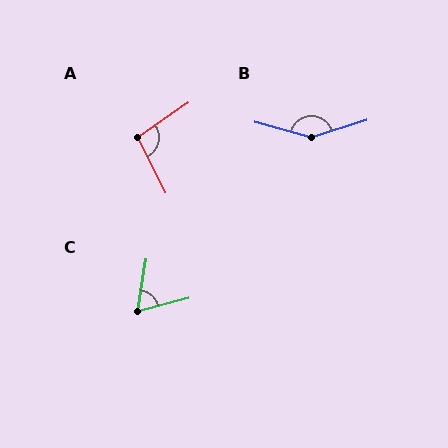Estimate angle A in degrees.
Approximately 98 degrees.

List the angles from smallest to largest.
C (65°), A (98°), B (147°).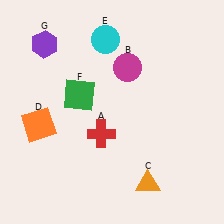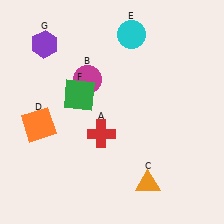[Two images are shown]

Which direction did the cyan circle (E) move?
The cyan circle (E) moved right.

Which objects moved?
The objects that moved are: the magenta circle (B), the cyan circle (E).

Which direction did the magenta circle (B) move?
The magenta circle (B) moved left.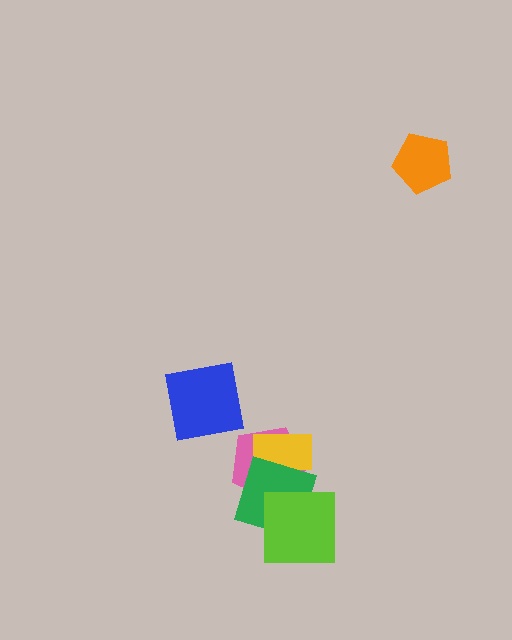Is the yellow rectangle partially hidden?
Yes, it is partially covered by another shape.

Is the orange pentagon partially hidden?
No, no other shape covers it.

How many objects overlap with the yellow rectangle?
2 objects overlap with the yellow rectangle.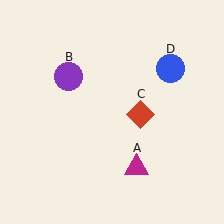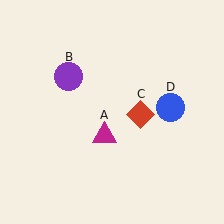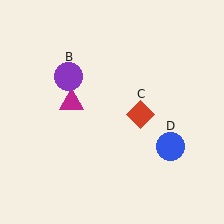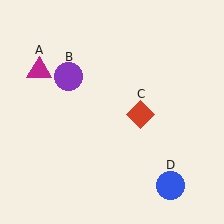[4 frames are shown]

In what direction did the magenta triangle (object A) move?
The magenta triangle (object A) moved up and to the left.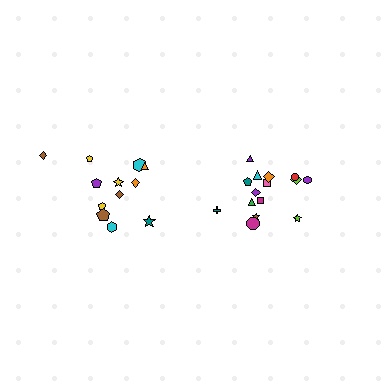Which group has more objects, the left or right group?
The right group.